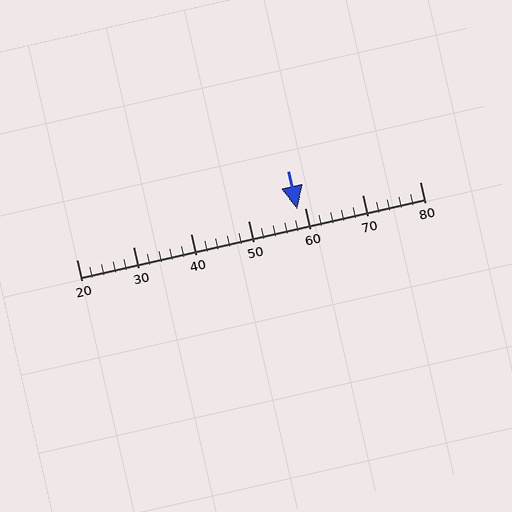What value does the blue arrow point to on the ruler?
The blue arrow points to approximately 59.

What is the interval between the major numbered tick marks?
The major tick marks are spaced 10 units apart.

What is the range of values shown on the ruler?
The ruler shows values from 20 to 80.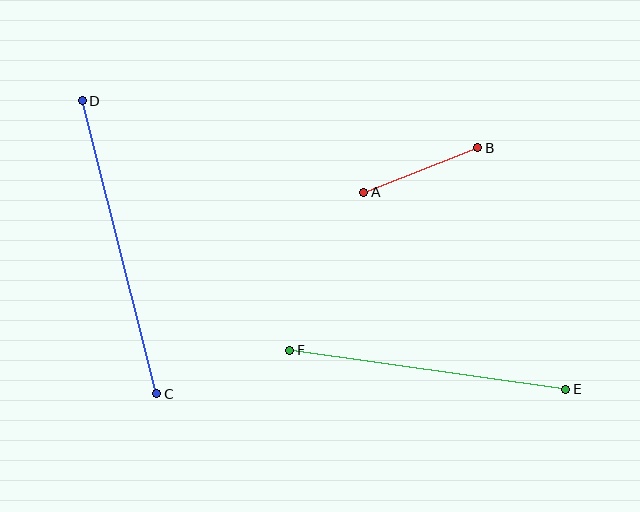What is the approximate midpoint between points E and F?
The midpoint is at approximately (428, 370) pixels.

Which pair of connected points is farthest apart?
Points C and D are farthest apart.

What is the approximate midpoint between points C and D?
The midpoint is at approximately (119, 247) pixels.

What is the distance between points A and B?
The distance is approximately 122 pixels.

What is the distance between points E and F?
The distance is approximately 279 pixels.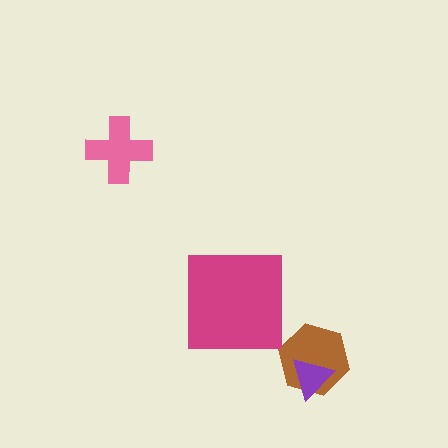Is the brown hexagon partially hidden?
Yes, it is partially covered by another shape.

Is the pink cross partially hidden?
No, no other shape covers it.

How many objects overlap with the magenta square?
0 objects overlap with the magenta square.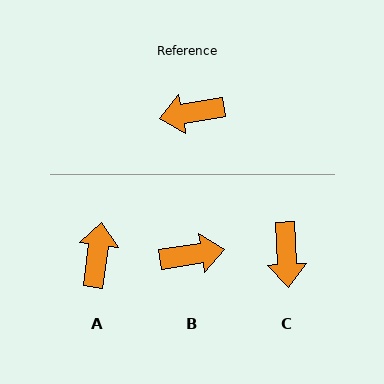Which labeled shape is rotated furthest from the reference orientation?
B, about 179 degrees away.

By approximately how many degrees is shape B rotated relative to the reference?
Approximately 179 degrees counter-clockwise.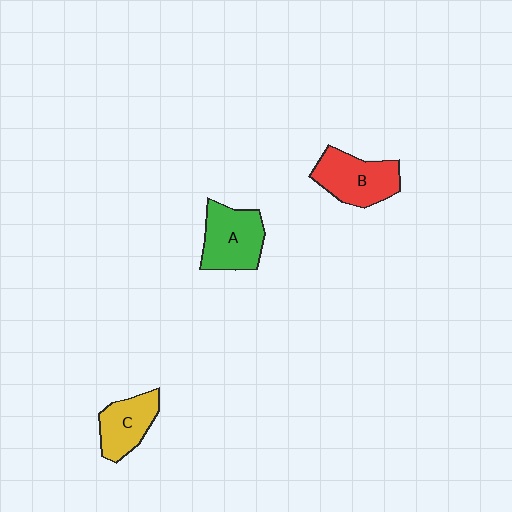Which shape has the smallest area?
Shape C (yellow).